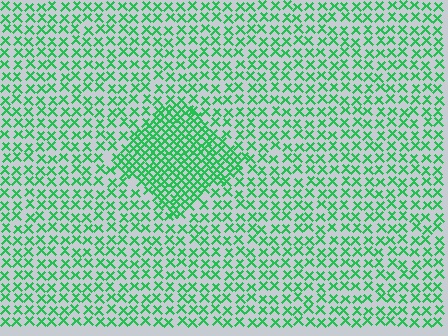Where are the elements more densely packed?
The elements are more densely packed inside the diamond boundary.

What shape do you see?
I see a diamond.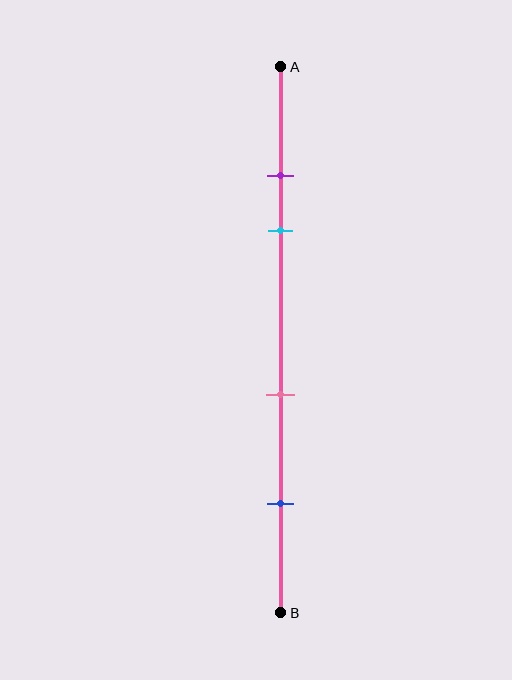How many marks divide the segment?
There are 4 marks dividing the segment.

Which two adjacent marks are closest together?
The purple and cyan marks are the closest adjacent pair.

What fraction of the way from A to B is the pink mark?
The pink mark is approximately 60% (0.6) of the way from A to B.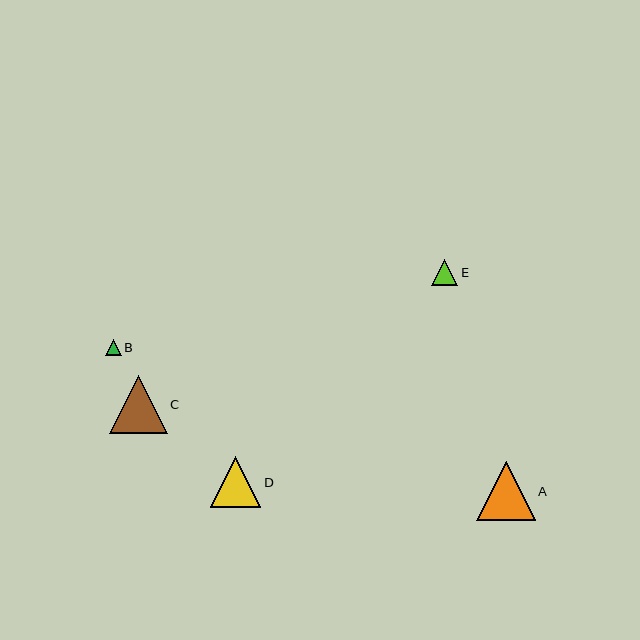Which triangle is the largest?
Triangle A is the largest with a size of approximately 59 pixels.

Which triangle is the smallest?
Triangle B is the smallest with a size of approximately 16 pixels.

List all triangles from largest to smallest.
From largest to smallest: A, C, D, E, B.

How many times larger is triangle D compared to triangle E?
Triangle D is approximately 1.9 times the size of triangle E.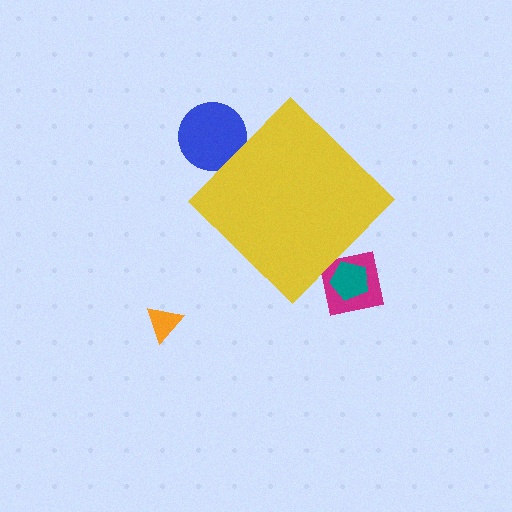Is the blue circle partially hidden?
Yes, the blue circle is partially hidden behind the yellow diamond.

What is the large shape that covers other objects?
A yellow diamond.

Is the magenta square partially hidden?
Yes, the magenta square is partially hidden behind the yellow diamond.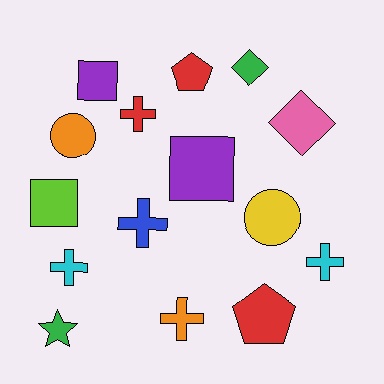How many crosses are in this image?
There are 5 crosses.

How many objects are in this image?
There are 15 objects.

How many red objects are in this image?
There are 3 red objects.